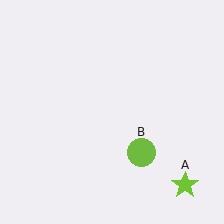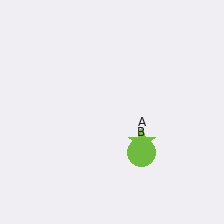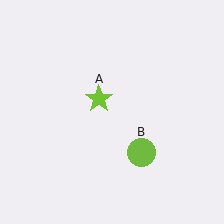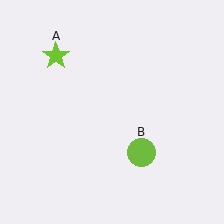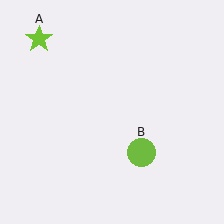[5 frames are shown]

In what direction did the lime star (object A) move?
The lime star (object A) moved up and to the left.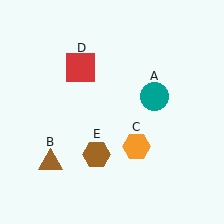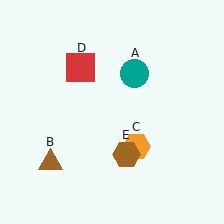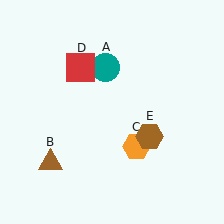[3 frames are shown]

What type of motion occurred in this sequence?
The teal circle (object A), brown hexagon (object E) rotated counterclockwise around the center of the scene.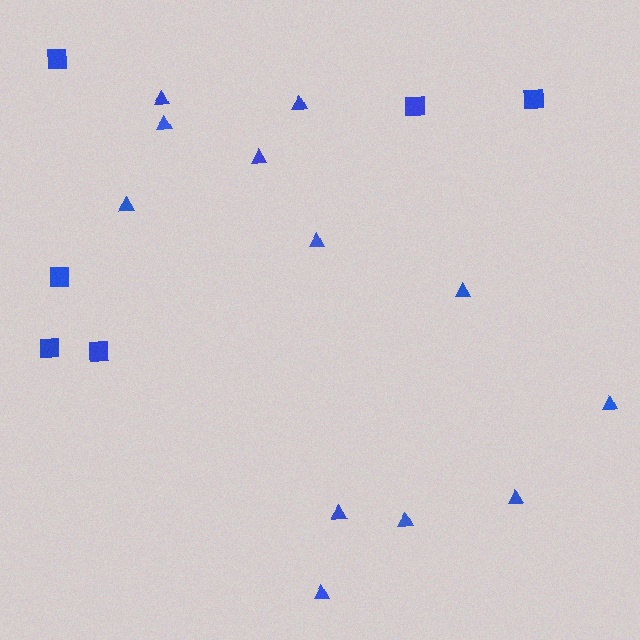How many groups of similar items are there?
There are 2 groups: one group of triangles (12) and one group of squares (6).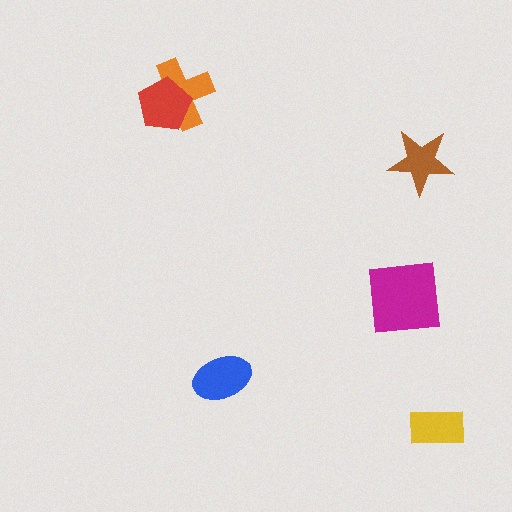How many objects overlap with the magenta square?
0 objects overlap with the magenta square.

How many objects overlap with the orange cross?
1 object overlaps with the orange cross.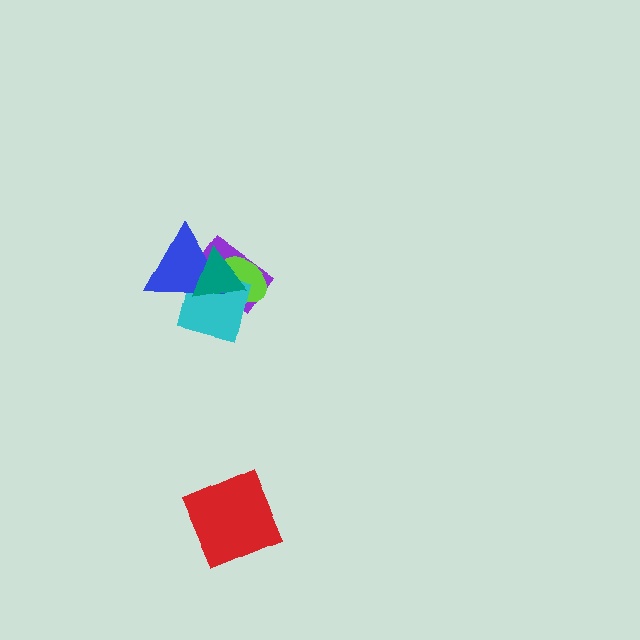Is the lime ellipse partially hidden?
Yes, it is partially covered by another shape.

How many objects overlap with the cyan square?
4 objects overlap with the cyan square.